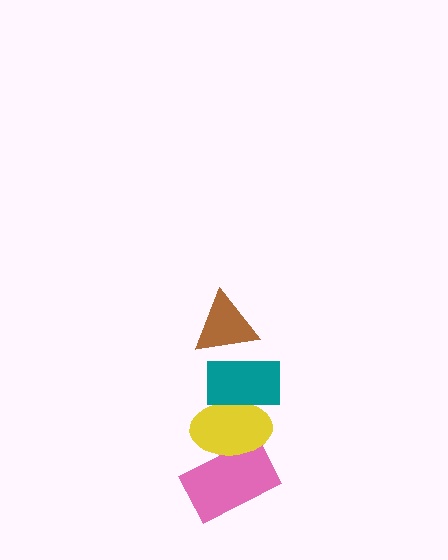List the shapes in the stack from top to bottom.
From top to bottom: the brown triangle, the teal rectangle, the yellow ellipse, the pink rectangle.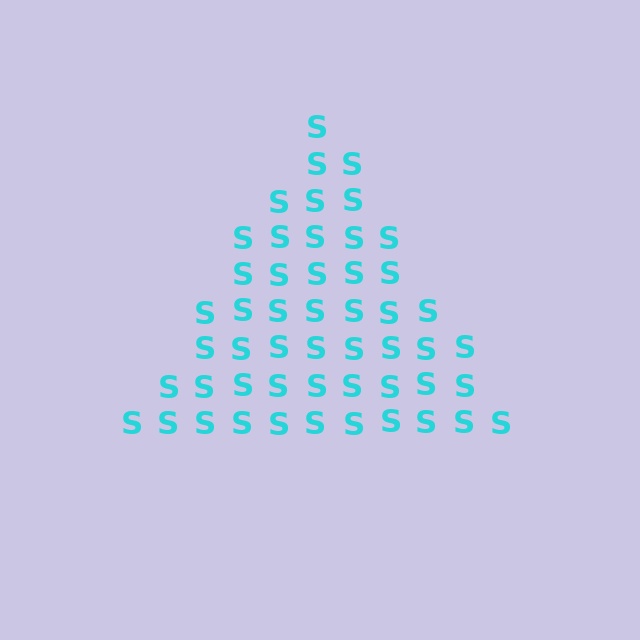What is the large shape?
The large shape is a triangle.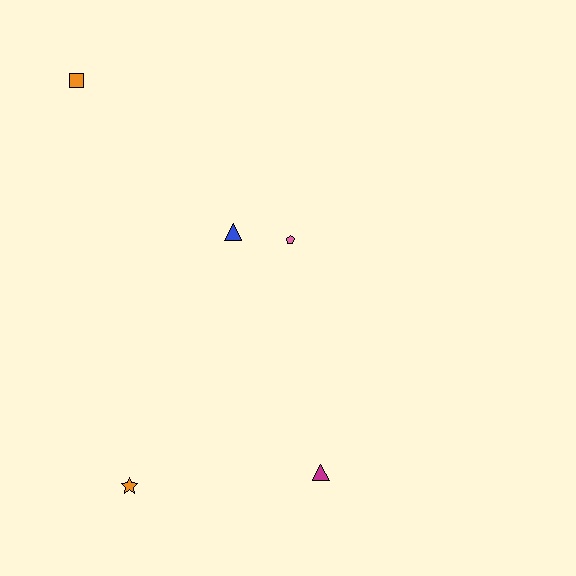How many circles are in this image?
There are no circles.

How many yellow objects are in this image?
There are no yellow objects.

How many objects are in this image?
There are 5 objects.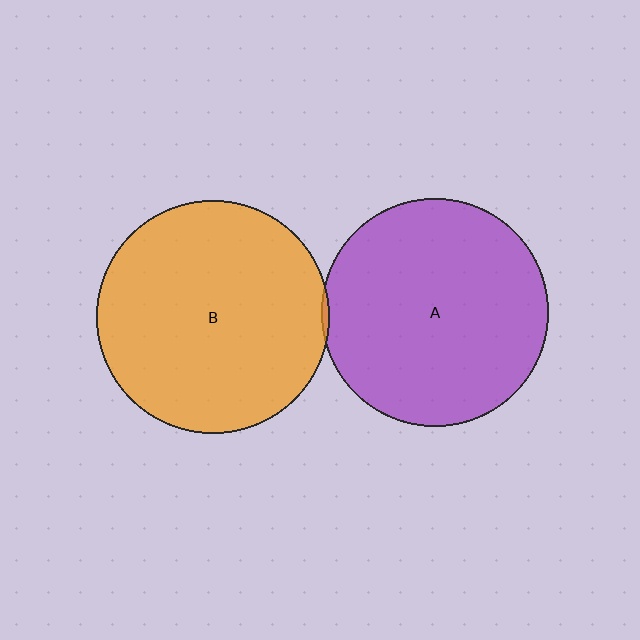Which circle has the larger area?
Circle B (orange).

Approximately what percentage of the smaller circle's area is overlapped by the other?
Approximately 5%.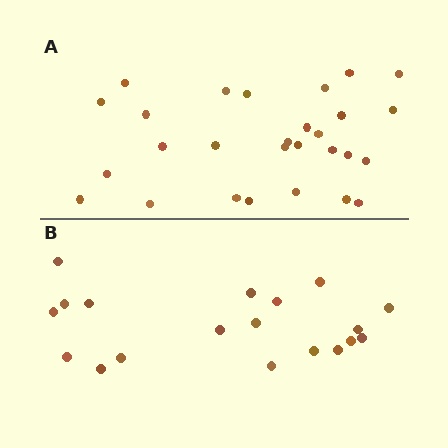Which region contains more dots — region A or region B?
Region A (the top region) has more dots.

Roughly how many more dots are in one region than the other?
Region A has roughly 8 or so more dots than region B.